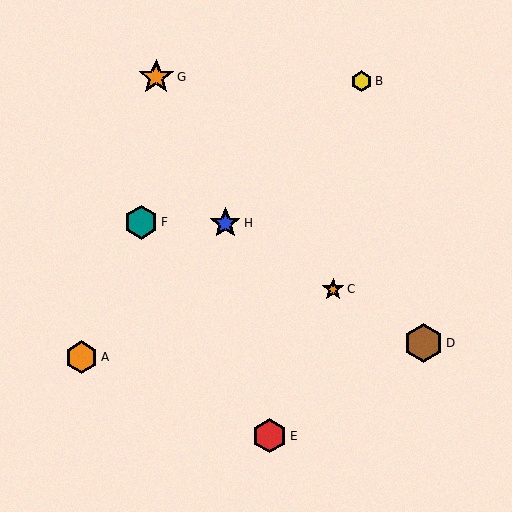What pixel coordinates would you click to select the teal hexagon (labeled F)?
Click at (141, 222) to select the teal hexagon F.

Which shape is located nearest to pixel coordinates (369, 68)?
The yellow hexagon (labeled B) at (362, 81) is nearest to that location.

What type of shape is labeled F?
Shape F is a teal hexagon.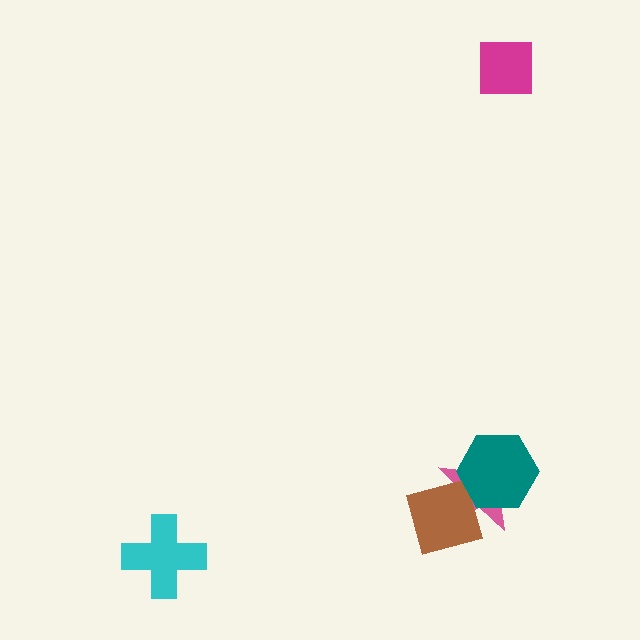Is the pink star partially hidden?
Yes, it is partially covered by another shape.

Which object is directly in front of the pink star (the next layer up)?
The brown diamond is directly in front of the pink star.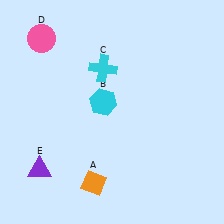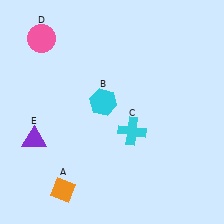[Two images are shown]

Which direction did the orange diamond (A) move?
The orange diamond (A) moved left.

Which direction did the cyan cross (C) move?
The cyan cross (C) moved down.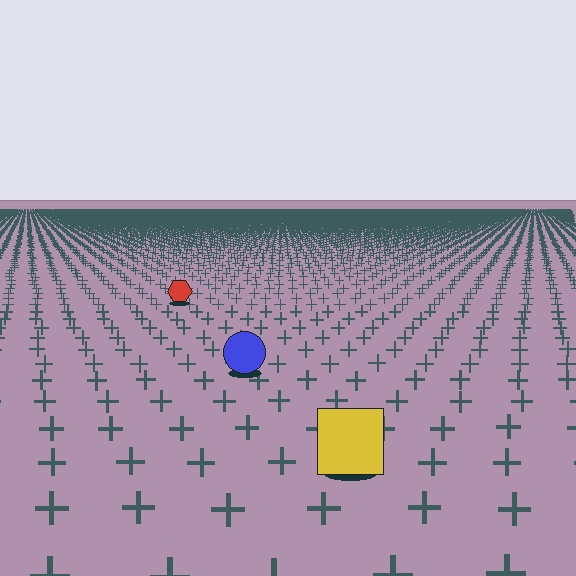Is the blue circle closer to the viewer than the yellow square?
No. The yellow square is closer — you can tell from the texture gradient: the ground texture is coarser near it.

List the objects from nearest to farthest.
From nearest to farthest: the yellow square, the blue circle, the red hexagon.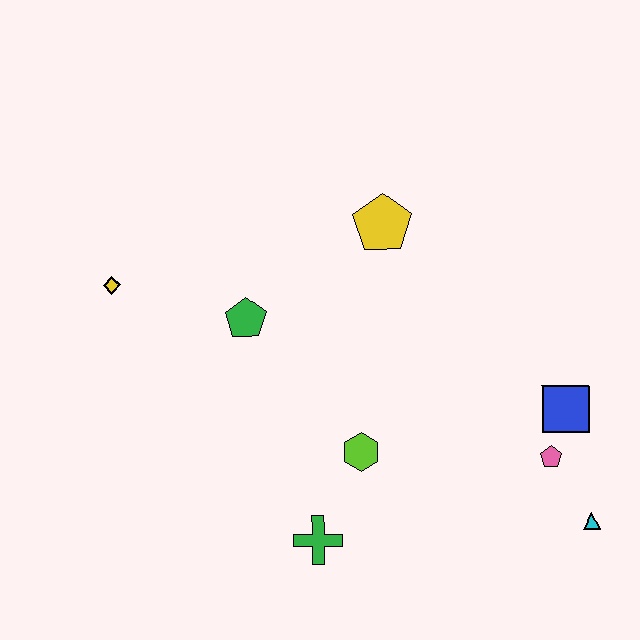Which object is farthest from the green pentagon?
The cyan triangle is farthest from the green pentagon.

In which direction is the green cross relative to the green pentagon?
The green cross is below the green pentagon.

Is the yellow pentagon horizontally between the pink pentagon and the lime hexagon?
Yes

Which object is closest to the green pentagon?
The yellow diamond is closest to the green pentagon.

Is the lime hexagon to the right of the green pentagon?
Yes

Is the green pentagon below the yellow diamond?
Yes